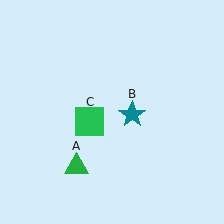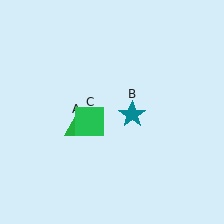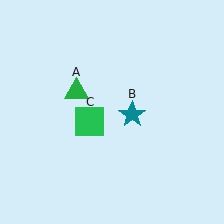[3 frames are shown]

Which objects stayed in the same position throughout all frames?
Teal star (object B) and green square (object C) remained stationary.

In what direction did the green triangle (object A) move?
The green triangle (object A) moved up.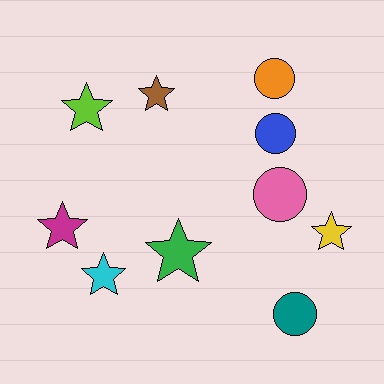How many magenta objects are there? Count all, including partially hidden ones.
There is 1 magenta object.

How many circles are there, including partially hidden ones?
There are 4 circles.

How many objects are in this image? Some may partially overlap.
There are 10 objects.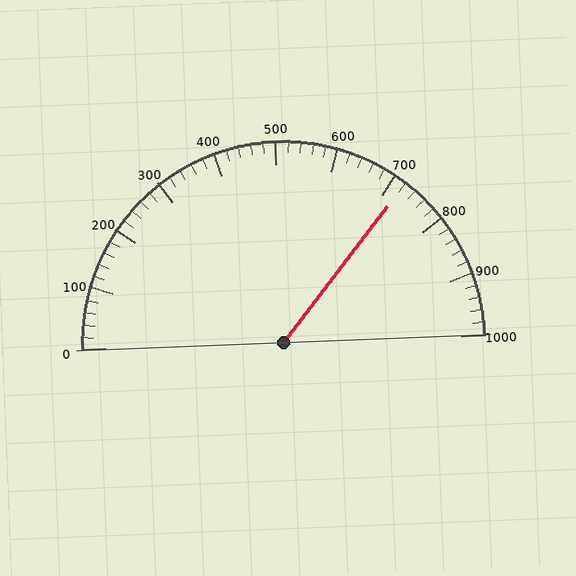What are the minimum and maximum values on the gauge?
The gauge ranges from 0 to 1000.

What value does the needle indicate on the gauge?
The needle indicates approximately 720.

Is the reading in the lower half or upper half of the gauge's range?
The reading is in the upper half of the range (0 to 1000).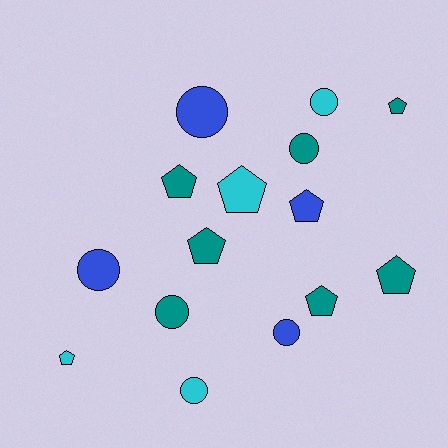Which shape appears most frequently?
Pentagon, with 8 objects.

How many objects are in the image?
There are 15 objects.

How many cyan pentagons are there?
There are 2 cyan pentagons.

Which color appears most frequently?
Teal, with 7 objects.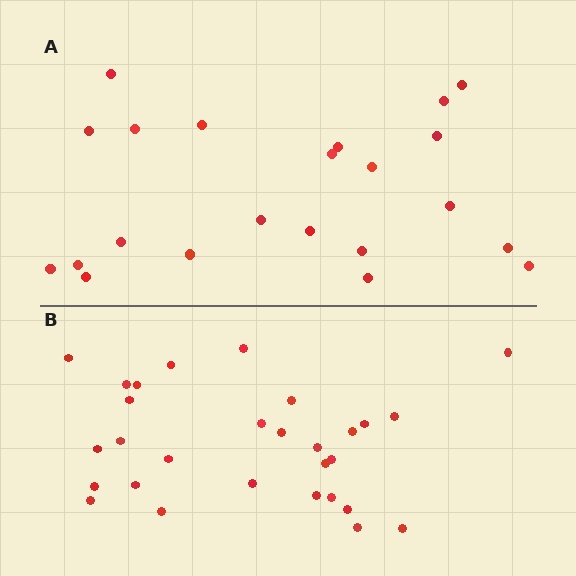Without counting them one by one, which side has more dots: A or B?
Region B (the bottom region) has more dots.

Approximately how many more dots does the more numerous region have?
Region B has roughly 8 or so more dots than region A.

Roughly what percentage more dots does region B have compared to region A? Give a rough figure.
About 30% more.